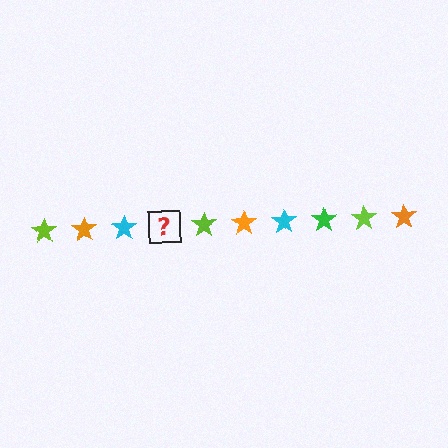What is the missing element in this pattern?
The missing element is a green star.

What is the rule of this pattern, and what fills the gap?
The rule is that the pattern cycles through lime, orange, cyan, green stars. The gap should be filled with a green star.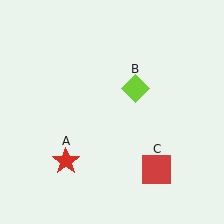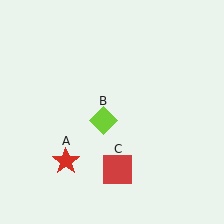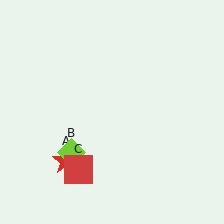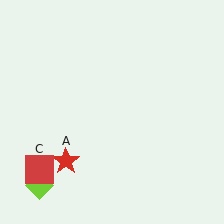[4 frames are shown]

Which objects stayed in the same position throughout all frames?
Red star (object A) remained stationary.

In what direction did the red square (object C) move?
The red square (object C) moved left.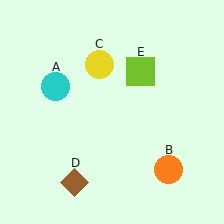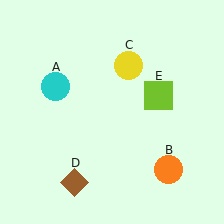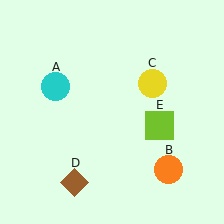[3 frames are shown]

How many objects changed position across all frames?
2 objects changed position: yellow circle (object C), lime square (object E).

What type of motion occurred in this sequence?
The yellow circle (object C), lime square (object E) rotated clockwise around the center of the scene.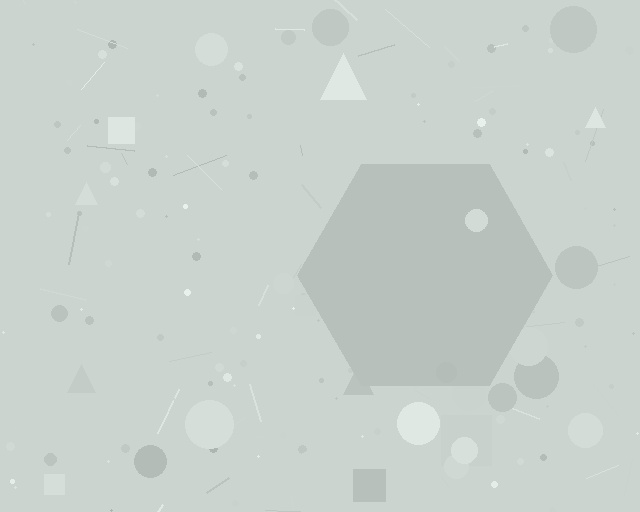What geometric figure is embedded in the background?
A hexagon is embedded in the background.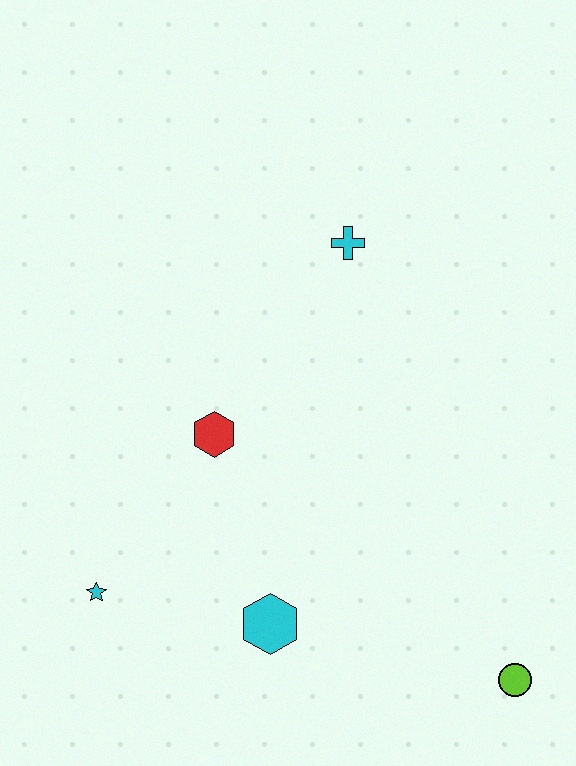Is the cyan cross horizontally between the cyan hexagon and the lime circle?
Yes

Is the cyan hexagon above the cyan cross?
No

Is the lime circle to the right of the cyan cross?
Yes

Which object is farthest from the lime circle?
The cyan cross is farthest from the lime circle.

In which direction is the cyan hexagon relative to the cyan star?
The cyan hexagon is to the right of the cyan star.